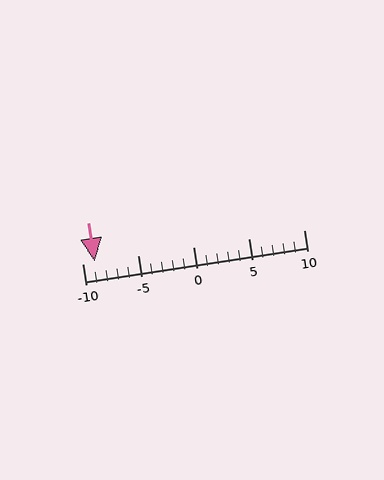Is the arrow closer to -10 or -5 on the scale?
The arrow is closer to -10.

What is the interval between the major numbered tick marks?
The major tick marks are spaced 5 units apart.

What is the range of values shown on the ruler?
The ruler shows values from -10 to 10.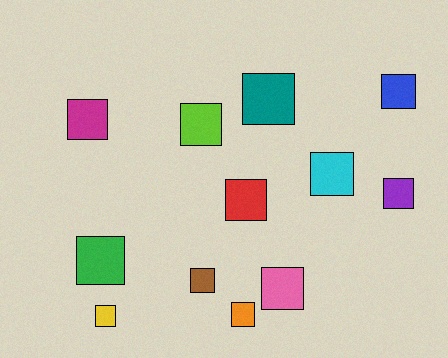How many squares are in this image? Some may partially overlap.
There are 12 squares.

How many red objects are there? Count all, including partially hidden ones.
There is 1 red object.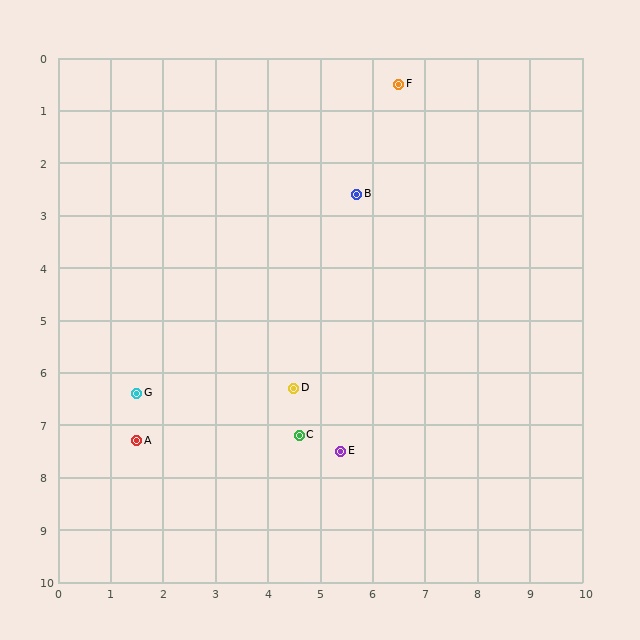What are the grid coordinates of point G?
Point G is at approximately (1.5, 6.4).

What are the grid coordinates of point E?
Point E is at approximately (5.4, 7.5).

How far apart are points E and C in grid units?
Points E and C are about 0.9 grid units apart.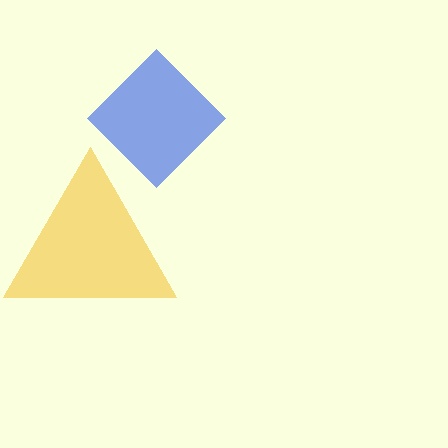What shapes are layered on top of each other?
The layered shapes are: a yellow triangle, a blue diamond.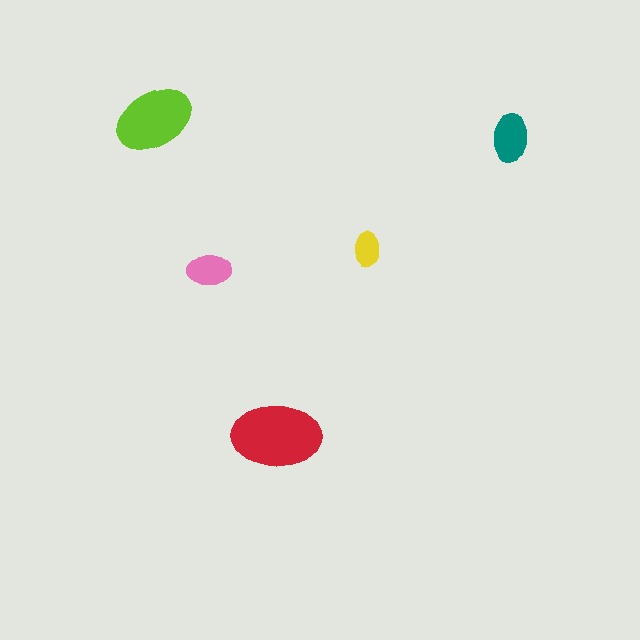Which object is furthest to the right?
The teal ellipse is rightmost.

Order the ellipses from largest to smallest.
the red one, the lime one, the teal one, the pink one, the yellow one.